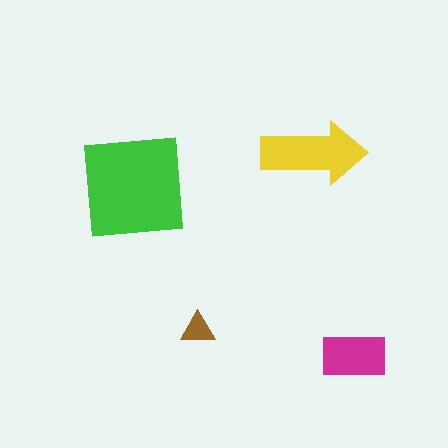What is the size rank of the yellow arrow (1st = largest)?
2nd.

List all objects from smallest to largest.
The brown triangle, the magenta rectangle, the yellow arrow, the green square.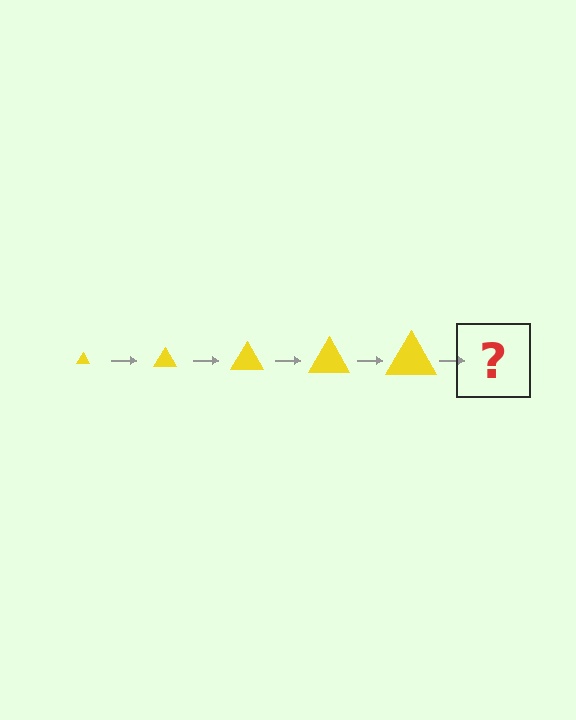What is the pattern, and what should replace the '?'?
The pattern is that the triangle gets progressively larger each step. The '?' should be a yellow triangle, larger than the previous one.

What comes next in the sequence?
The next element should be a yellow triangle, larger than the previous one.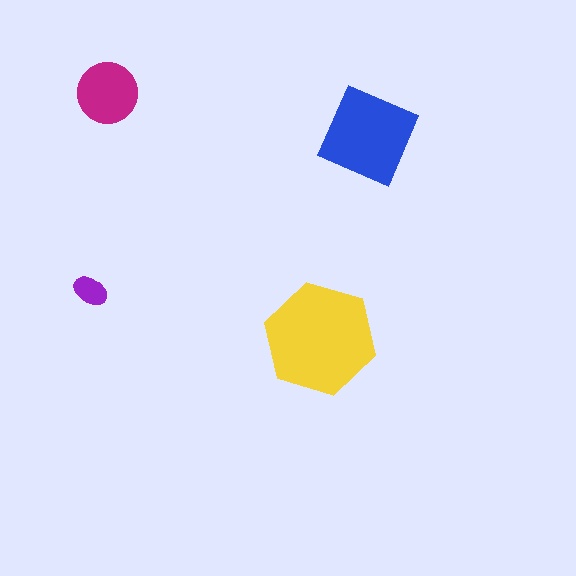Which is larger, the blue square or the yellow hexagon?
The yellow hexagon.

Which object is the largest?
The yellow hexagon.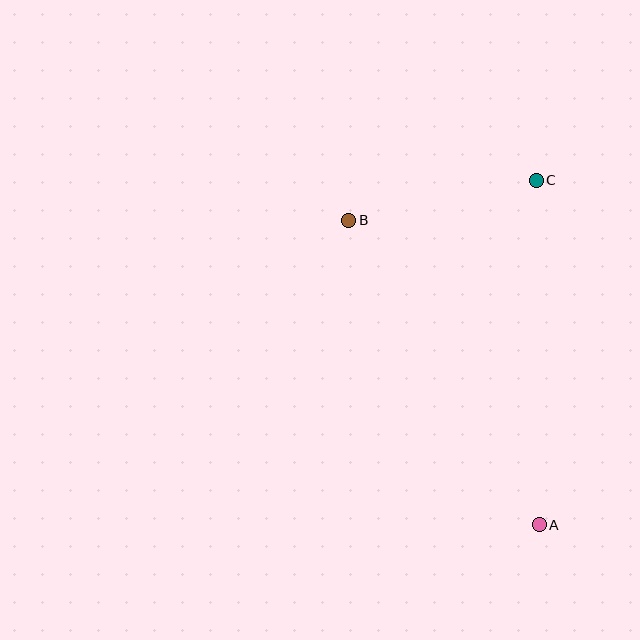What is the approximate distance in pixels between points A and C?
The distance between A and C is approximately 345 pixels.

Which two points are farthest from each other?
Points A and B are farthest from each other.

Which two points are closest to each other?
Points B and C are closest to each other.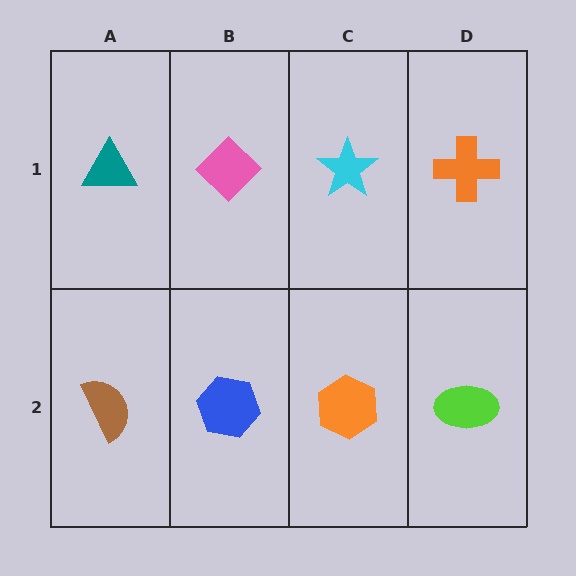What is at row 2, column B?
A blue hexagon.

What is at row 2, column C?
An orange hexagon.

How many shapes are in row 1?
4 shapes.